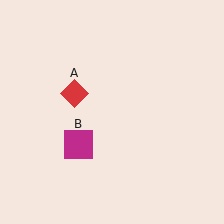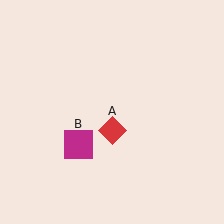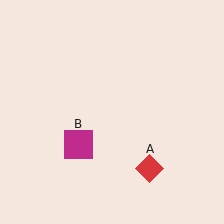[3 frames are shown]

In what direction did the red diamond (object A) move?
The red diamond (object A) moved down and to the right.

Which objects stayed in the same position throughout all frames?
Magenta square (object B) remained stationary.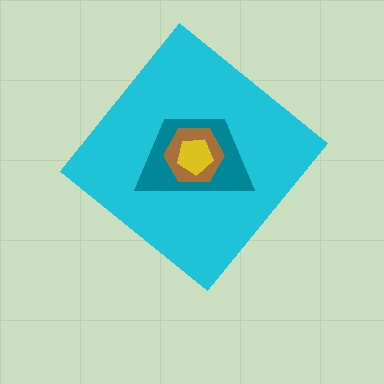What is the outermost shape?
The cyan diamond.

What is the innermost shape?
The yellow pentagon.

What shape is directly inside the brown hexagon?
The yellow pentagon.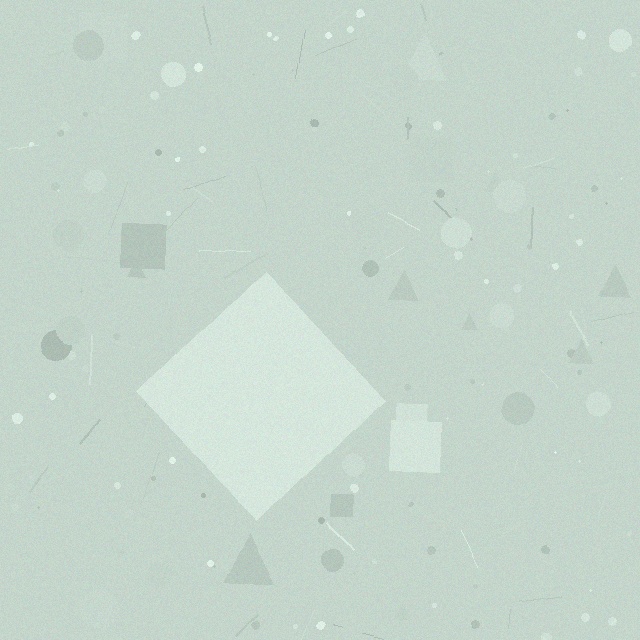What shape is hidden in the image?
A diamond is hidden in the image.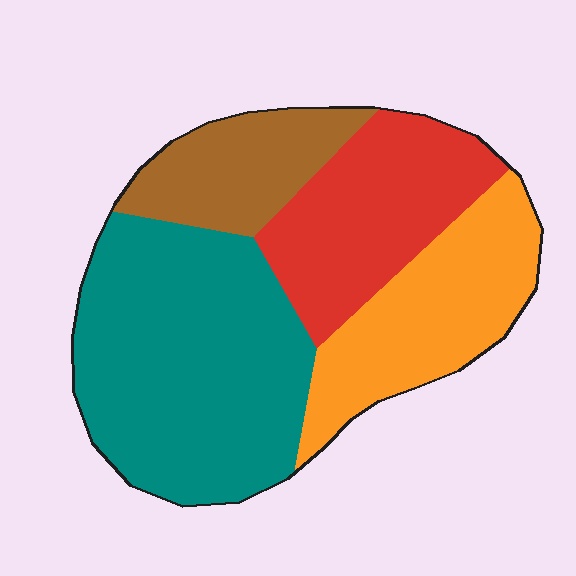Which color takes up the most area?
Teal, at roughly 40%.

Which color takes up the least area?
Brown, at roughly 15%.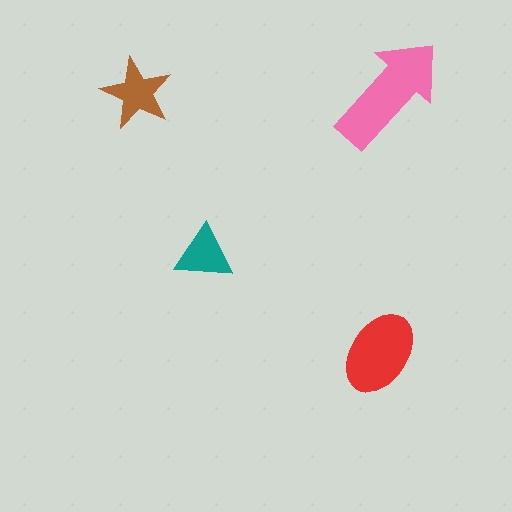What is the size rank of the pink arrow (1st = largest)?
1st.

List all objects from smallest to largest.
The teal triangle, the brown star, the red ellipse, the pink arrow.